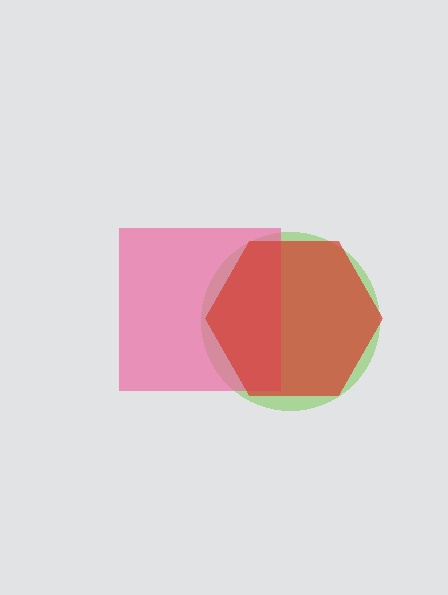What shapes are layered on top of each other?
The layered shapes are: a lime circle, a pink square, a red hexagon.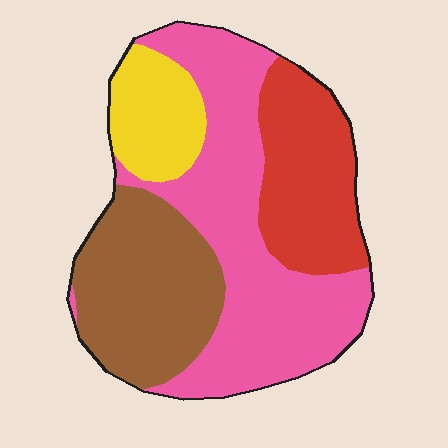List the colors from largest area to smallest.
From largest to smallest: pink, brown, red, yellow.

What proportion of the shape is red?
Red takes up about one fifth (1/5) of the shape.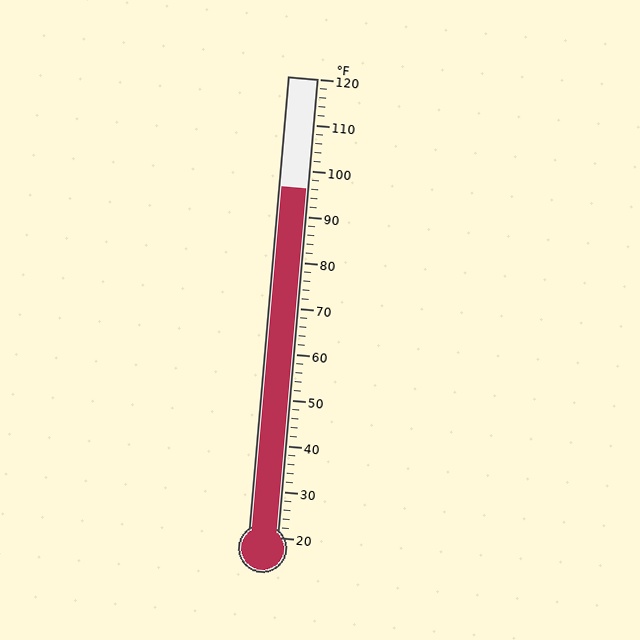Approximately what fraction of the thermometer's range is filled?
The thermometer is filled to approximately 75% of its range.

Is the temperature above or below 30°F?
The temperature is above 30°F.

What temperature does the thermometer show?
The thermometer shows approximately 96°F.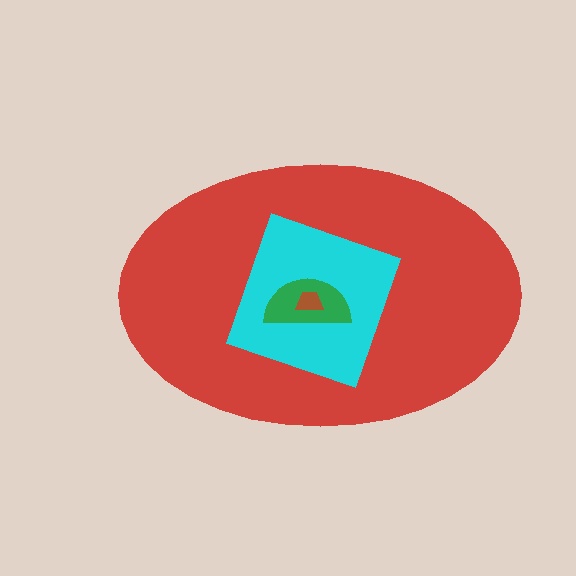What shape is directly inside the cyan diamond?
The green semicircle.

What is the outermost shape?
The red ellipse.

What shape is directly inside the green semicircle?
The brown trapezoid.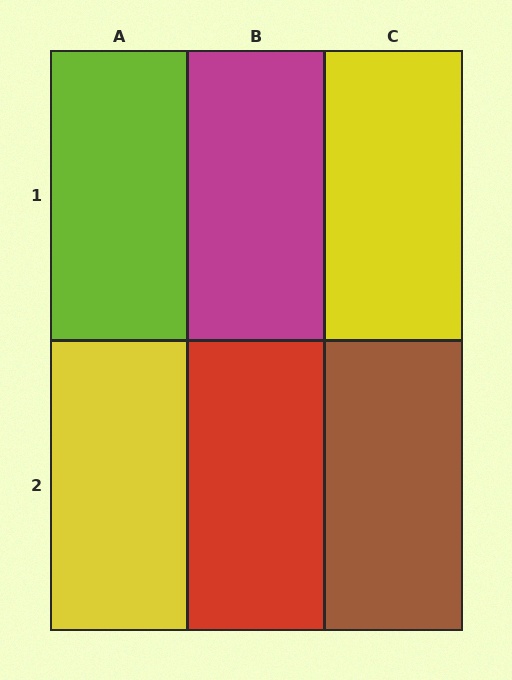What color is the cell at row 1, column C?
Yellow.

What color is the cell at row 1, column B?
Magenta.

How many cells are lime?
1 cell is lime.